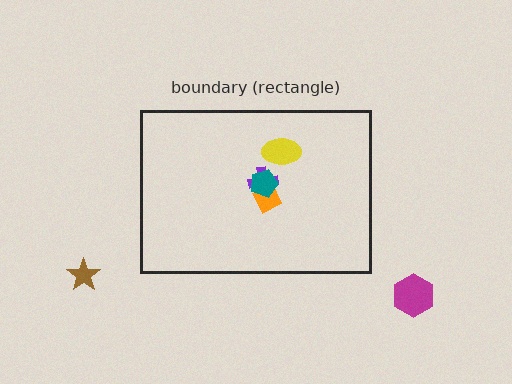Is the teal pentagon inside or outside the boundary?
Inside.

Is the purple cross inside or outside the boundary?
Inside.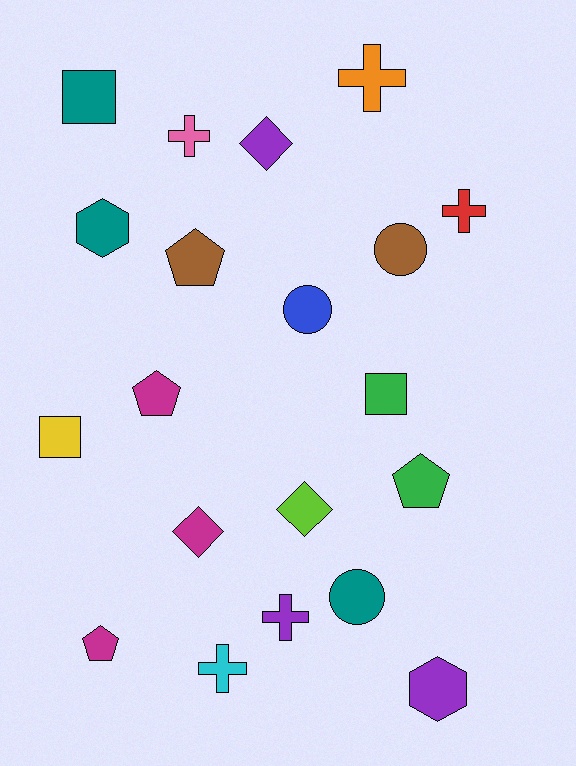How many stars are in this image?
There are no stars.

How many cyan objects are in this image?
There is 1 cyan object.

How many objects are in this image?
There are 20 objects.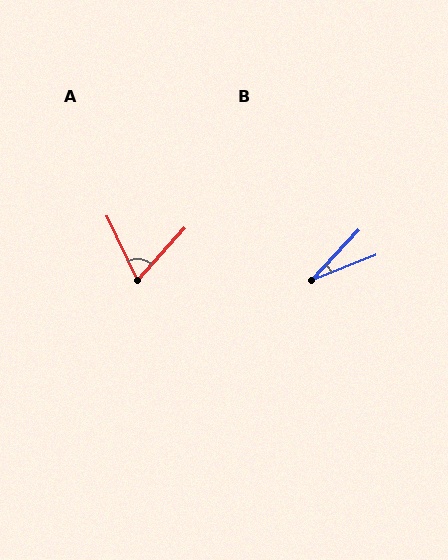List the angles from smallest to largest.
B (25°), A (67°).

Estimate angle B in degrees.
Approximately 25 degrees.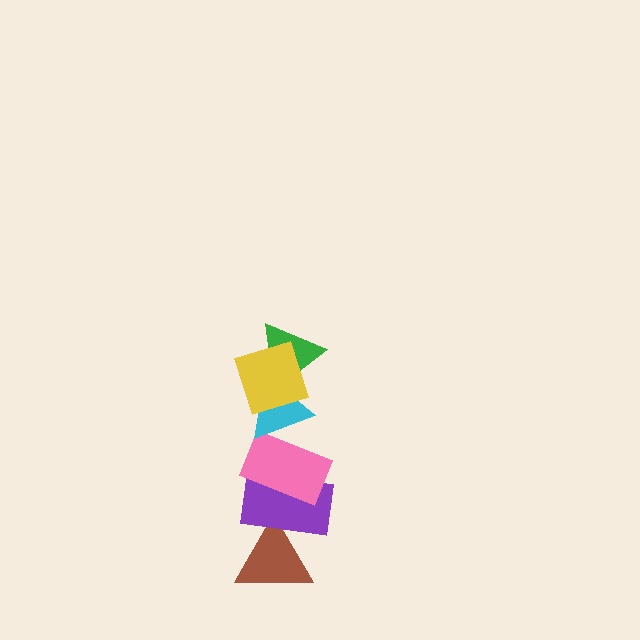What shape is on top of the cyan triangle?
The green triangle is on top of the cyan triangle.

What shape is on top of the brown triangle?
The purple rectangle is on top of the brown triangle.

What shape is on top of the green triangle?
The yellow square is on top of the green triangle.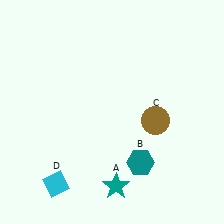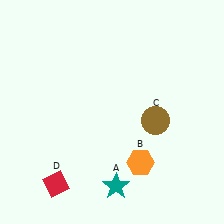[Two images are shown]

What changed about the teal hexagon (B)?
In Image 1, B is teal. In Image 2, it changed to orange.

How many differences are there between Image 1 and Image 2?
There are 2 differences between the two images.